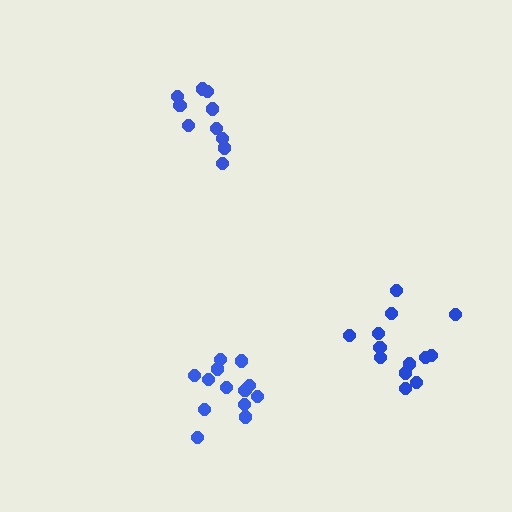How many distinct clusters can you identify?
There are 3 distinct clusters.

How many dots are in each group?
Group 1: 10 dots, Group 2: 13 dots, Group 3: 13 dots (36 total).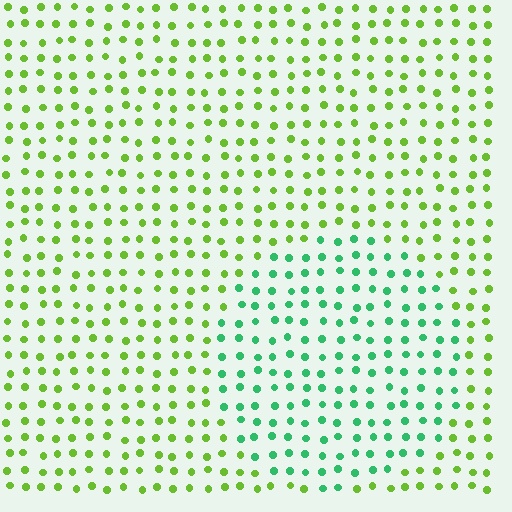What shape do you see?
I see a circle.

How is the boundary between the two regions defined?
The boundary is defined purely by a slight shift in hue (about 49 degrees). Spacing, size, and orientation are identical on both sides.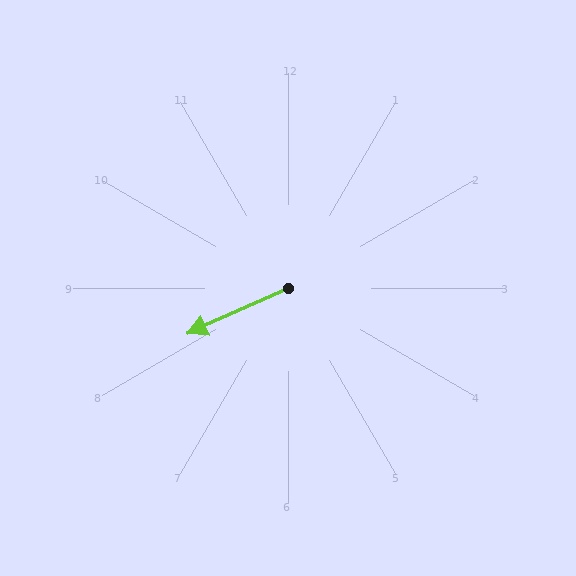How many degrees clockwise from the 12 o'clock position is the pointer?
Approximately 246 degrees.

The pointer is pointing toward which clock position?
Roughly 8 o'clock.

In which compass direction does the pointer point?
Southwest.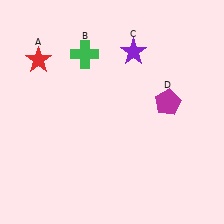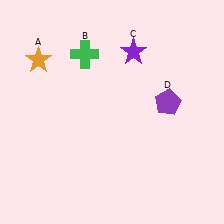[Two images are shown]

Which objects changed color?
A changed from red to orange. D changed from magenta to purple.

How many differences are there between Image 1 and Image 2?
There are 2 differences between the two images.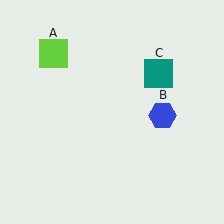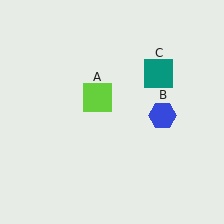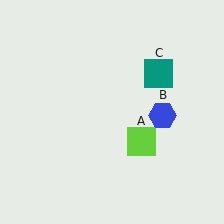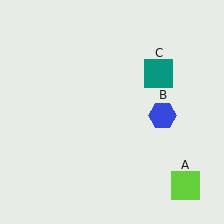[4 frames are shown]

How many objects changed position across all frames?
1 object changed position: lime square (object A).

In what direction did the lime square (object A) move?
The lime square (object A) moved down and to the right.